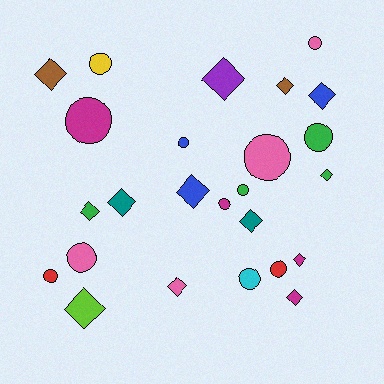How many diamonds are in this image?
There are 13 diamonds.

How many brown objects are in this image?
There are 2 brown objects.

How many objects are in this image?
There are 25 objects.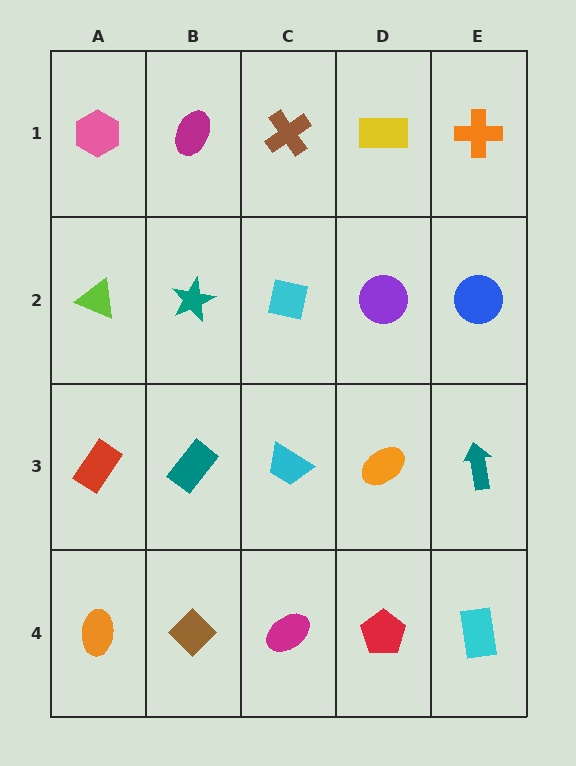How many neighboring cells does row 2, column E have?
3.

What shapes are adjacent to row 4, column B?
A teal rectangle (row 3, column B), an orange ellipse (row 4, column A), a magenta ellipse (row 4, column C).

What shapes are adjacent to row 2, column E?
An orange cross (row 1, column E), a teal arrow (row 3, column E), a purple circle (row 2, column D).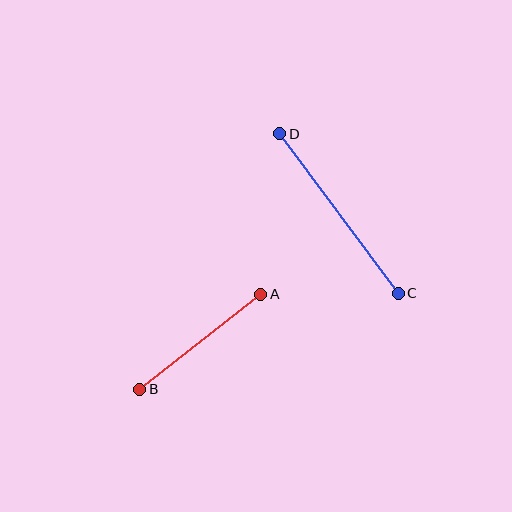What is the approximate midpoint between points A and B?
The midpoint is at approximately (200, 342) pixels.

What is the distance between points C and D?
The distance is approximately 199 pixels.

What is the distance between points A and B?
The distance is approximately 154 pixels.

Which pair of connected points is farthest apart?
Points C and D are farthest apart.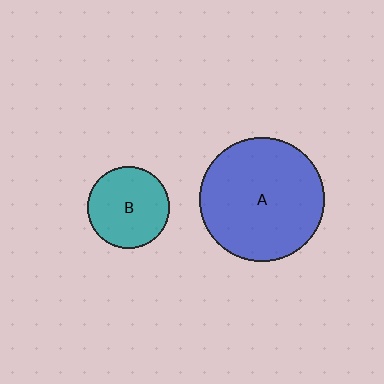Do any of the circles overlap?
No, none of the circles overlap.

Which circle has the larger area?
Circle A (blue).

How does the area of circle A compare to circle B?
Approximately 2.3 times.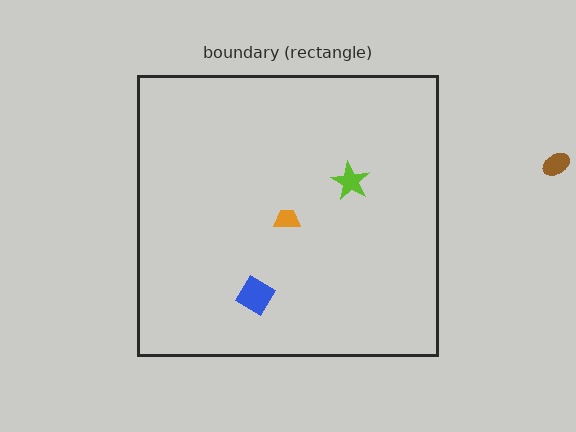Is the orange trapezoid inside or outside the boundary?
Inside.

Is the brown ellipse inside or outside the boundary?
Outside.